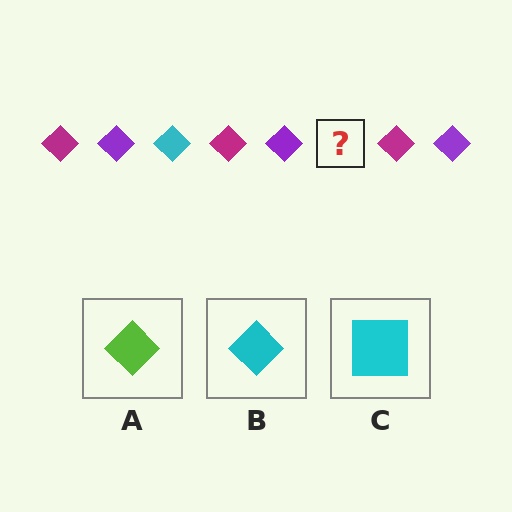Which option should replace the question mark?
Option B.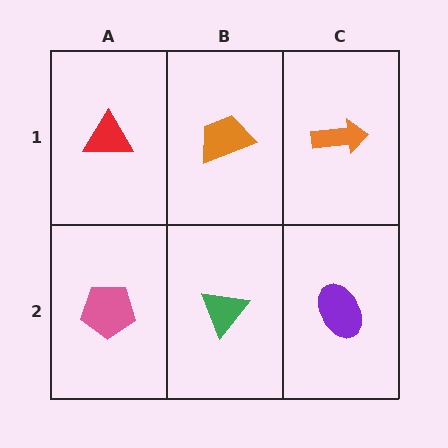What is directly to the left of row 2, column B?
A pink pentagon.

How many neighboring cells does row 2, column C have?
2.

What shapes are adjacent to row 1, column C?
A purple ellipse (row 2, column C), an orange trapezoid (row 1, column B).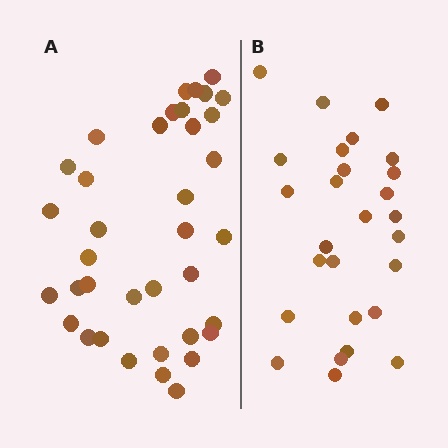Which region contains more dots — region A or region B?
Region A (the left region) has more dots.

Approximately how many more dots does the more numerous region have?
Region A has roughly 10 or so more dots than region B.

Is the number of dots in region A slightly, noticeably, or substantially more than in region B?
Region A has noticeably more, but not dramatically so. The ratio is roughly 1.4 to 1.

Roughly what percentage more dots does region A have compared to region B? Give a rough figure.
About 35% more.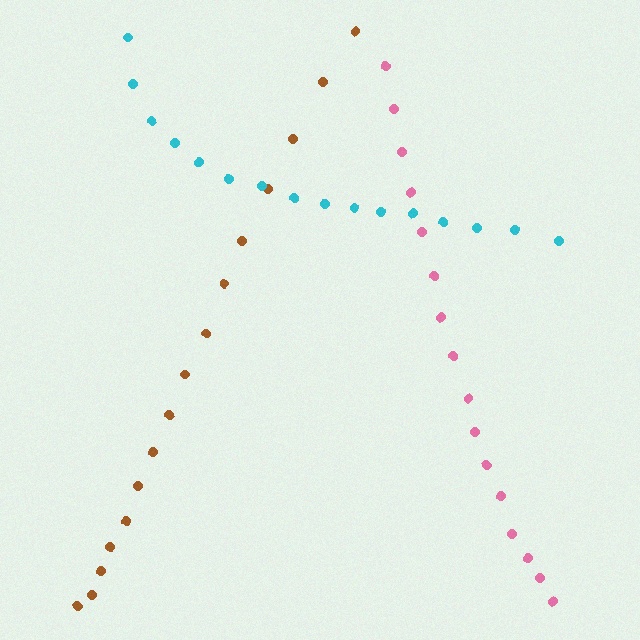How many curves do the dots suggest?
There are 3 distinct paths.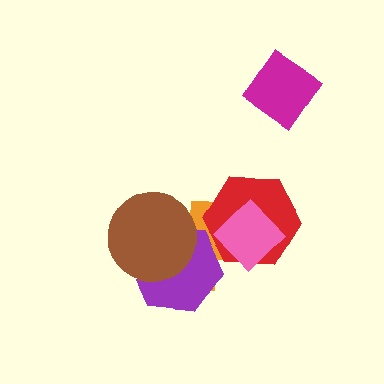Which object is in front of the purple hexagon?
The brown circle is in front of the purple hexagon.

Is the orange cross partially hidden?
Yes, it is partially covered by another shape.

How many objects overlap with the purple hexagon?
2 objects overlap with the purple hexagon.